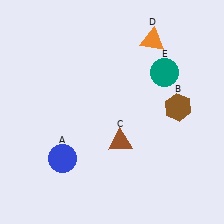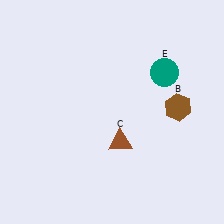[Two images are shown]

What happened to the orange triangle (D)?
The orange triangle (D) was removed in Image 2. It was in the top-right area of Image 1.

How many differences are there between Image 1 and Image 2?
There are 2 differences between the two images.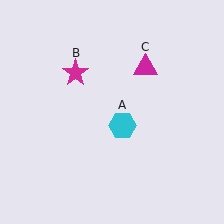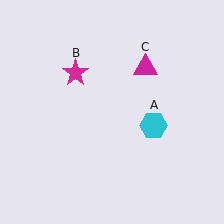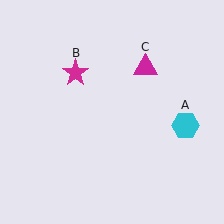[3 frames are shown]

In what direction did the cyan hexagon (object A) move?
The cyan hexagon (object A) moved right.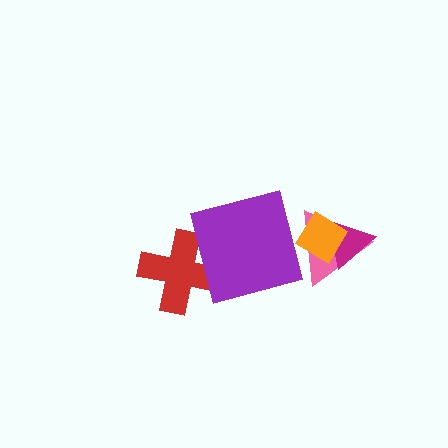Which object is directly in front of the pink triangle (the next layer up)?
The magenta triangle is directly in front of the pink triangle.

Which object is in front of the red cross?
The purple square is in front of the red cross.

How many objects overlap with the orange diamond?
2 objects overlap with the orange diamond.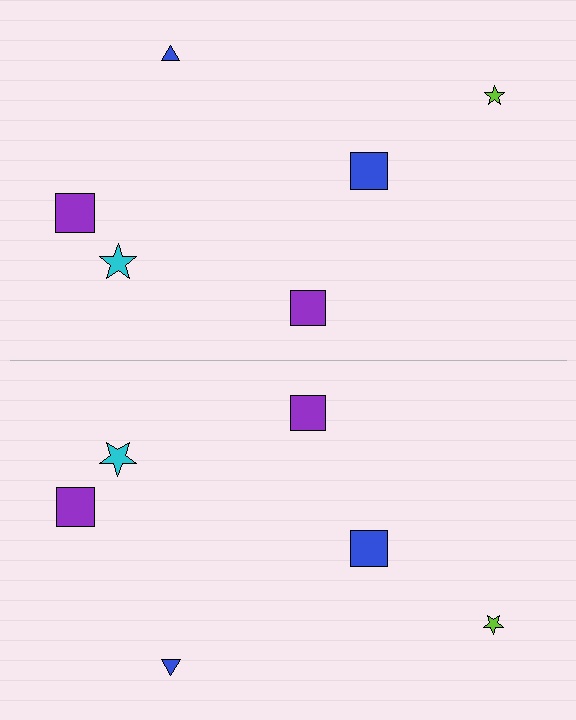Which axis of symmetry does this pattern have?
The pattern has a horizontal axis of symmetry running through the center of the image.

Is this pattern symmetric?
Yes, this pattern has bilateral (reflection) symmetry.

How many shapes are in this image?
There are 12 shapes in this image.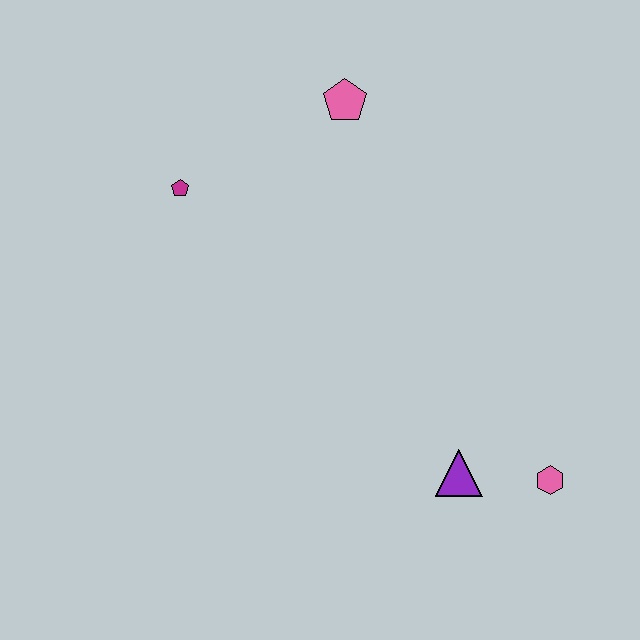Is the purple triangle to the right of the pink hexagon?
No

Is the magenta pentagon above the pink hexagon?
Yes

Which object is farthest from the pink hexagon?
The magenta pentagon is farthest from the pink hexagon.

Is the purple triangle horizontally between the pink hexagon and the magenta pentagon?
Yes